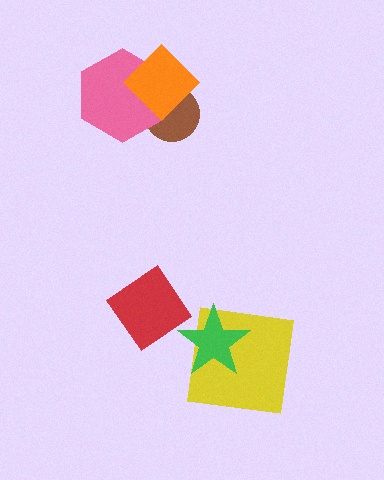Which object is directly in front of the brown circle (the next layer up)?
The pink hexagon is directly in front of the brown circle.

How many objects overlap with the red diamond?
1 object overlaps with the red diamond.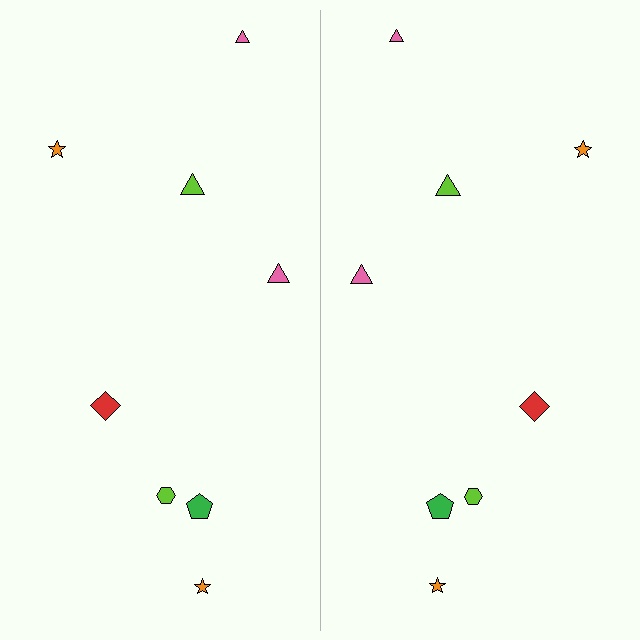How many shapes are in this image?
There are 16 shapes in this image.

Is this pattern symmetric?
Yes, this pattern has bilateral (reflection) symmetry.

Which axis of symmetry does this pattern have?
The pattern has a vertical axis of symmetry running through the center of the image.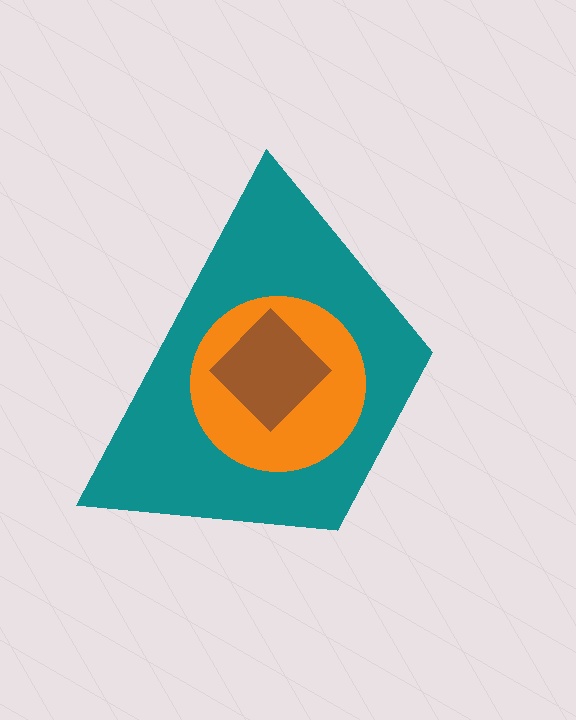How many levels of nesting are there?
3.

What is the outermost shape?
The teal trapezoid.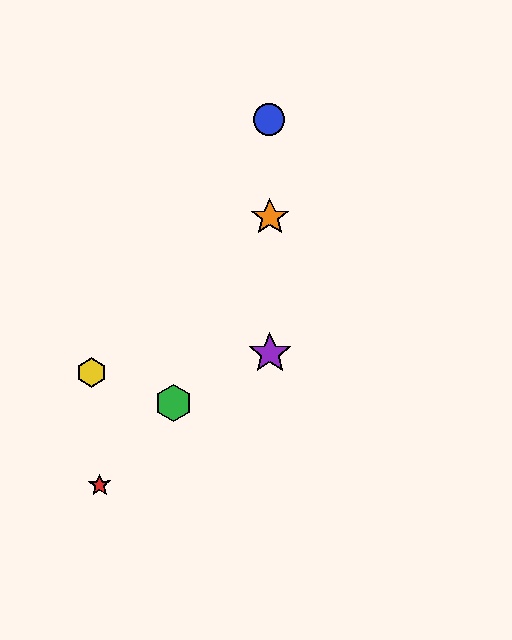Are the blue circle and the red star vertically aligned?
No, the blue circle is at x≈269 and the red star is at x≈99.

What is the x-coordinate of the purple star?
The purple star is at x≈270.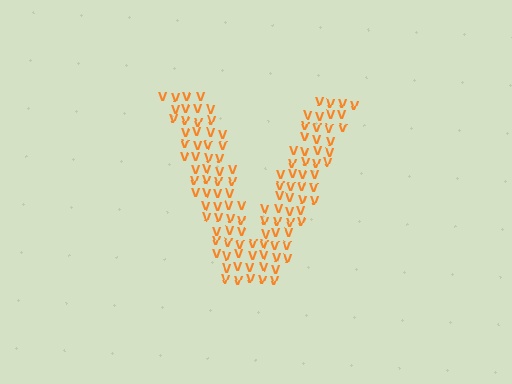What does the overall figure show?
The overall figure shows the letter V.